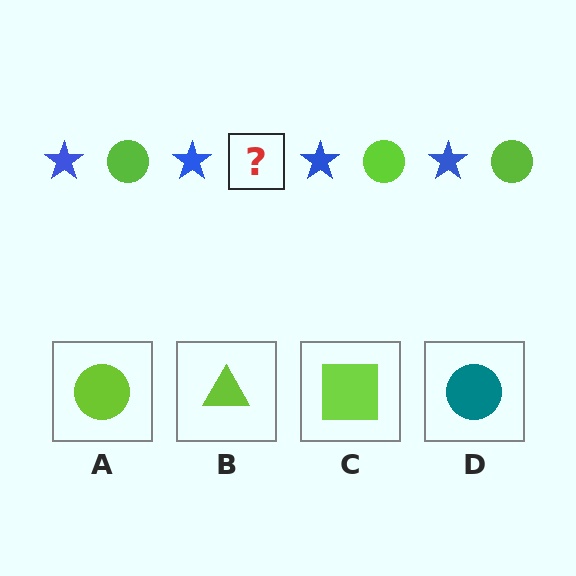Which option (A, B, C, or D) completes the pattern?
A.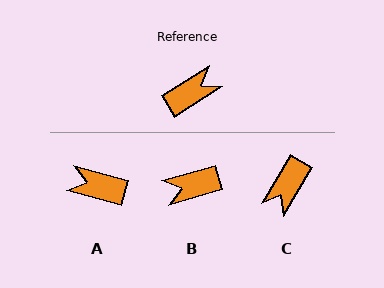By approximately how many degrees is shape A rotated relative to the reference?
Approximately 132 degrees counter-clockwise.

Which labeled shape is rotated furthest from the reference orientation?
B, about 163 degrees away.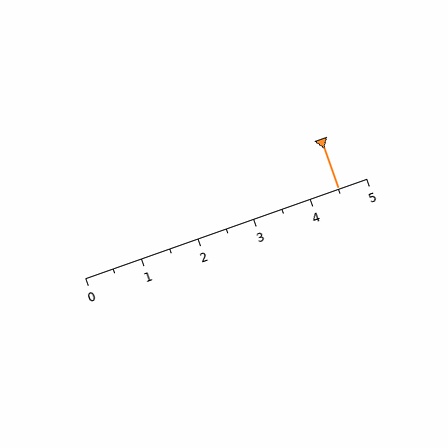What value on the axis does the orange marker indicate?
The marker indicates approximately 4.5.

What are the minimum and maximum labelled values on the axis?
The axis runs from 0 to 5.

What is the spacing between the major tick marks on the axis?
The major ticks are spaced 1 apart.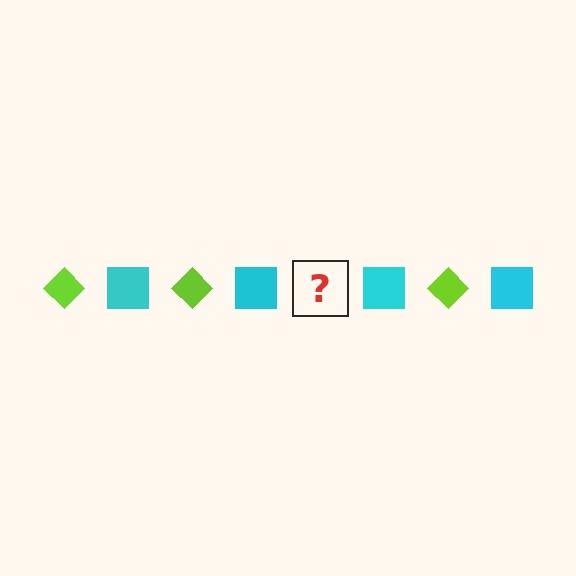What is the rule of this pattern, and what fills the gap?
The rule is that the pattern alternates between lime diamond and cyan square. The gap should be filled with a lime diamond.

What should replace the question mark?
The question mark should be replaced with a lime diamond.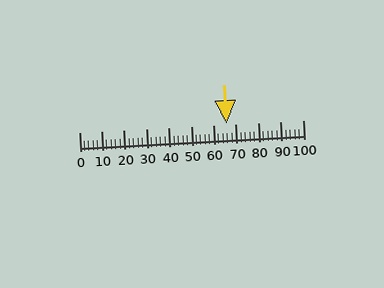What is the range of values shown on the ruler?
The ruler shows values from 0 to 100.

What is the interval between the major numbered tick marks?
The major tick marks are spaced 10 units apart.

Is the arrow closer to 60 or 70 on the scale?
The arrow is closer to 70.